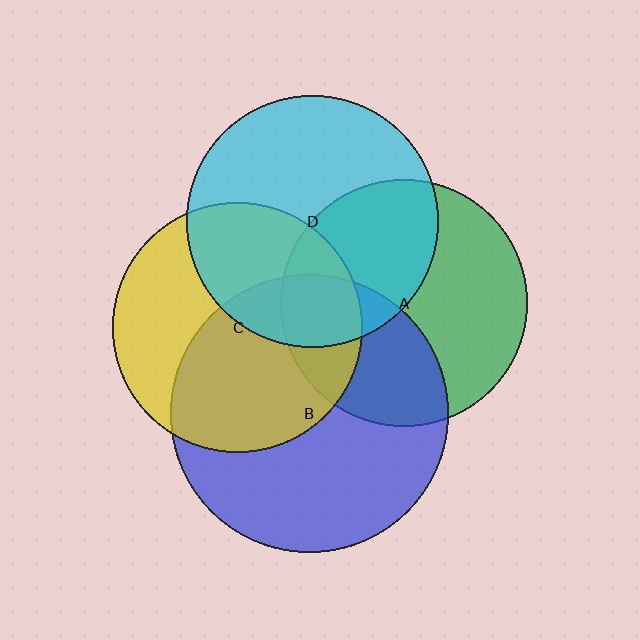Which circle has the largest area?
Circle B (blue).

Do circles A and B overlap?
Yes.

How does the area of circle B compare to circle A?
Approximately 1.3 times.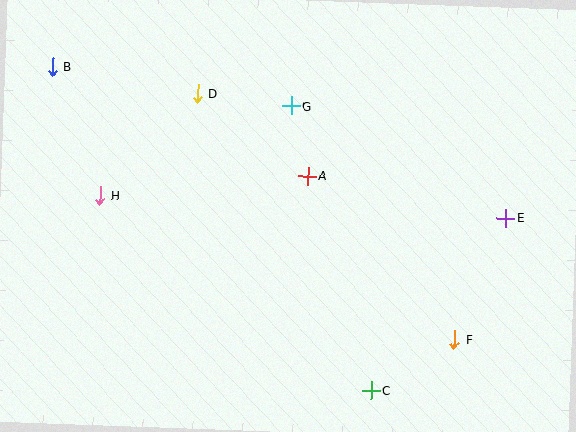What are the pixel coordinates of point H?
Point H is at (100, 196).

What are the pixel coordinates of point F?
Point F is at (454, 339).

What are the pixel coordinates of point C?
Point C is at (371, 390).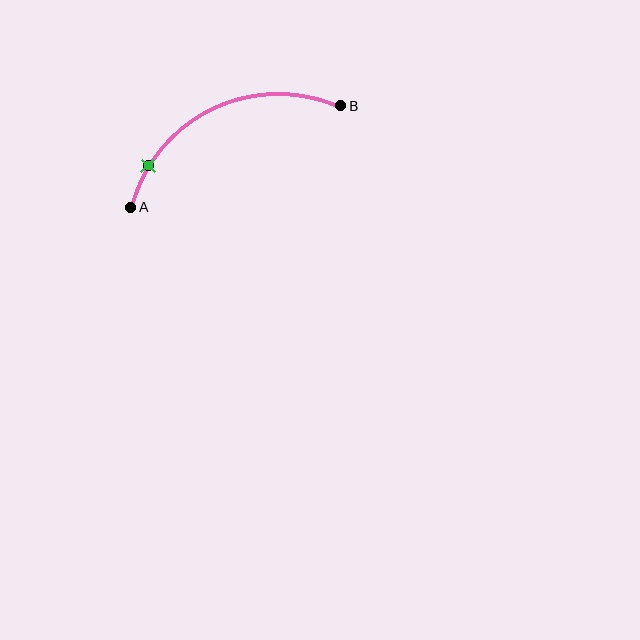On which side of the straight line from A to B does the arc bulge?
The arc bulges above the straight line connecting A and B.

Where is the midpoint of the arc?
The arc midpoint is the point on the curve farthest from the straight line joining A and B. It sits above that line.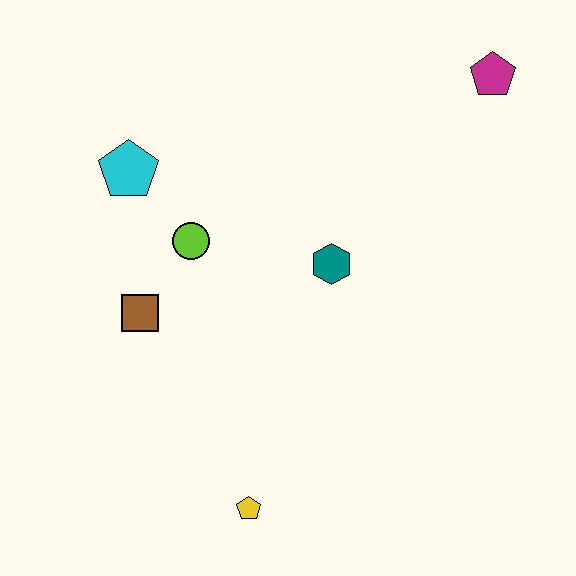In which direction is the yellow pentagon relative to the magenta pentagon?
The yellow pentagon is below the magenta pentagon.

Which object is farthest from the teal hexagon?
The yellow pentagon is farthest from the teal hexagon.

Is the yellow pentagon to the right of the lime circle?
Yes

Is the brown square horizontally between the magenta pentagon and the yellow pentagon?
No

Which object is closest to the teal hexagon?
The lime circle is closest to the teal hexagon.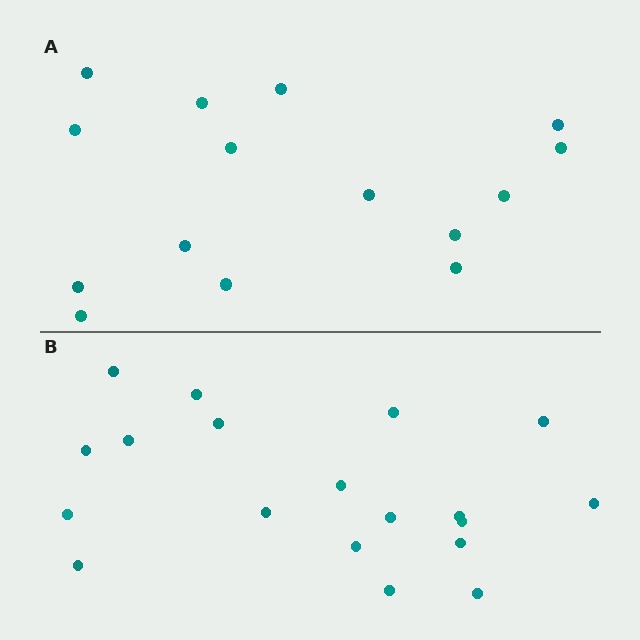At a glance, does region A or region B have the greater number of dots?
Region B (the bottom region) has more dots.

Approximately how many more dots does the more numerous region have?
Region B has about 4 more dots than region A.